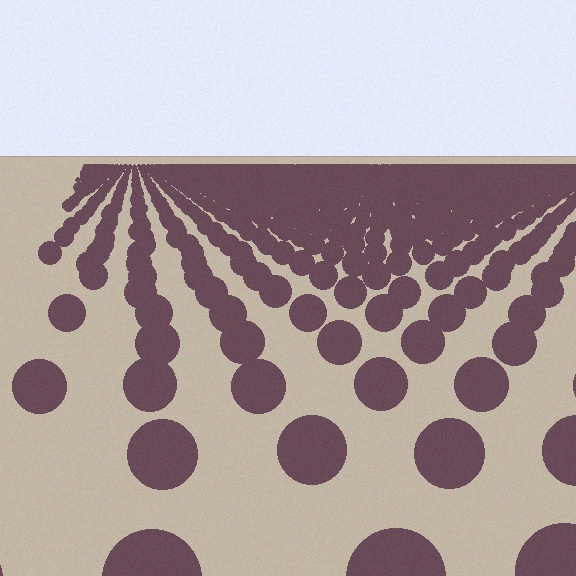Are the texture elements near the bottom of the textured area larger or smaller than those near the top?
Larger. Near the bottom, elements are closer to the viewer and appear at a bigger on-screen size.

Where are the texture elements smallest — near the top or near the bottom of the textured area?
Near the top.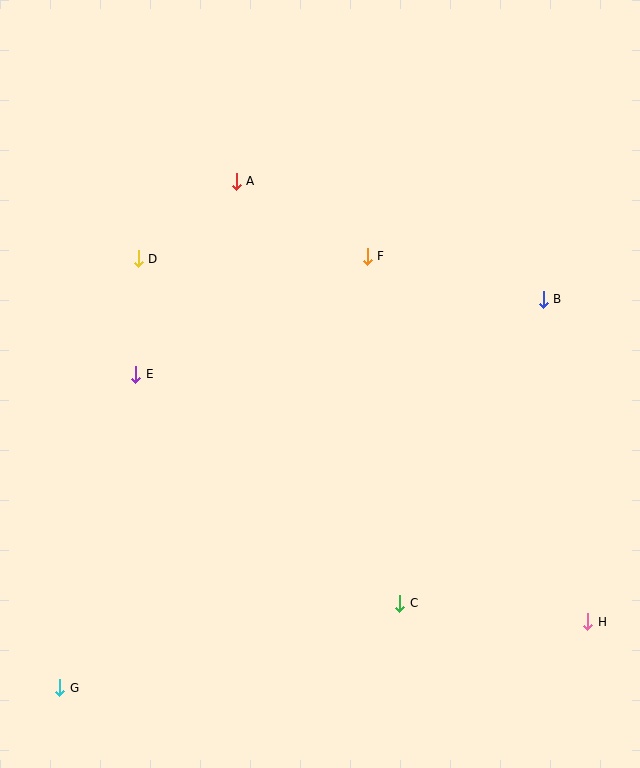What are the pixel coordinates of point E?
Point E is at (136, 374).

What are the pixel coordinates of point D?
Point D is at (138, 259).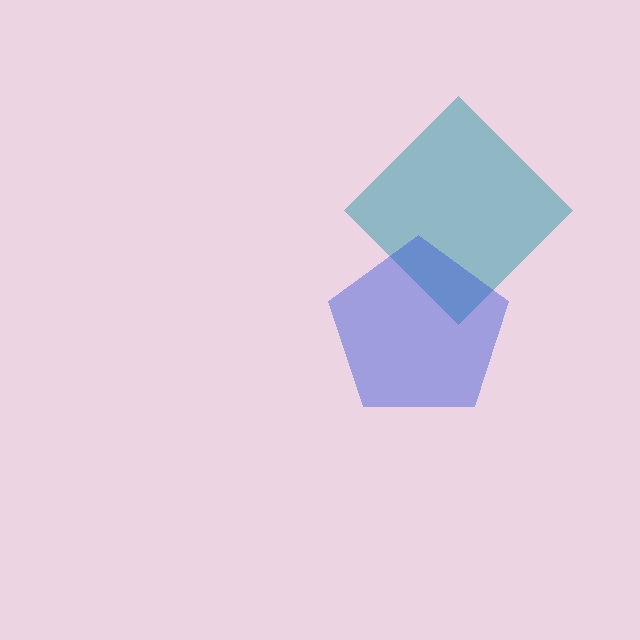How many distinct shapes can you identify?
There are 2 distinct shapes: a teal diamond, a blue pentagon.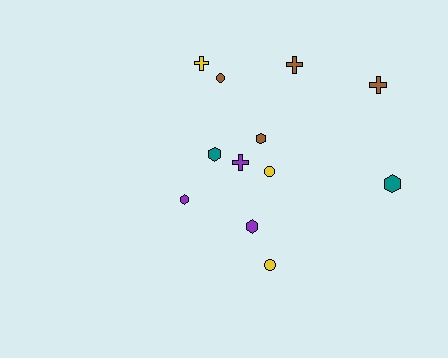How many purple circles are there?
There are no purple circles.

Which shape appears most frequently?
Hexagon, with 5 objects.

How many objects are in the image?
There are 12 objects.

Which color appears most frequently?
Brown, with 4 objects.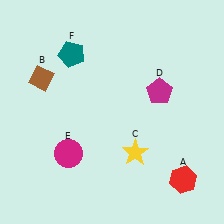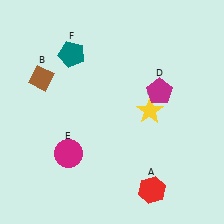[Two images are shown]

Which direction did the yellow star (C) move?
The yellow star (C) moved up.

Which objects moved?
The objects that moved are: the red hexagon (A), the yellow star (C).